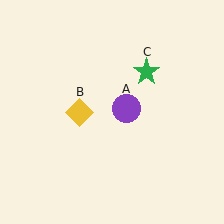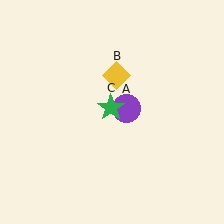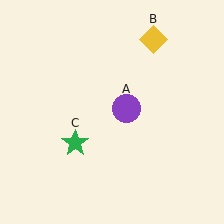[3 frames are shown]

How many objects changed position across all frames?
2 objects changed position: yellow diamond (object B), green star (object C).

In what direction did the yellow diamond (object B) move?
The yellow diamond (object B) moved up and to the right.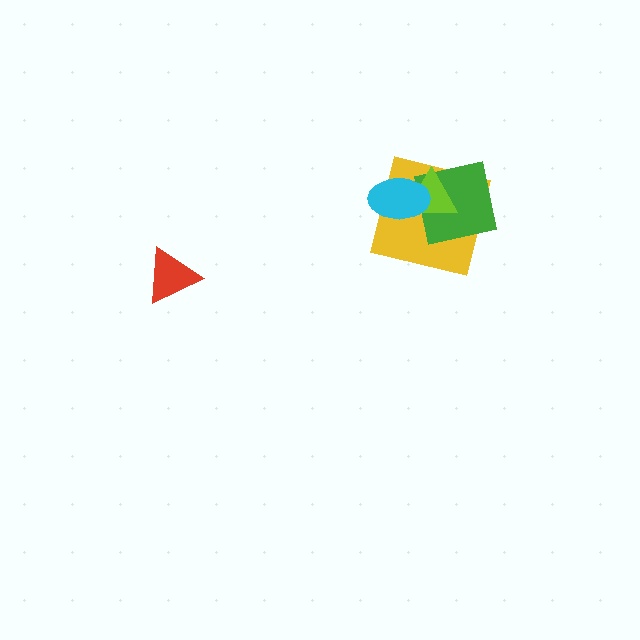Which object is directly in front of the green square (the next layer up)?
The lime triangle is directly in front of the green square.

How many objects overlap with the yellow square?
3 objects overlap with the yellow square.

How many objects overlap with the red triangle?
0 objects overlap with the red triangle.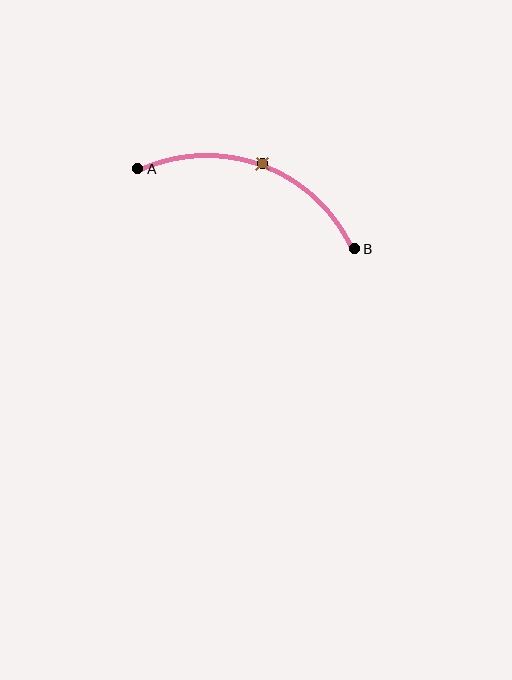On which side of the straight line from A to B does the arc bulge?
The arc bulges above the straight line connecting A and B.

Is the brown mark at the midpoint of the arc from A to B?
Yes. The brown mark lies on the arc at equal arc-length from both A and B — it is the arc midpoint.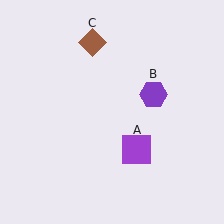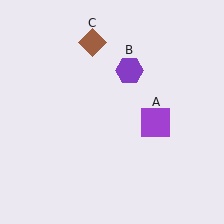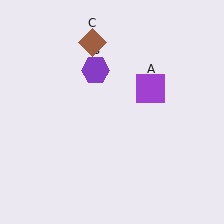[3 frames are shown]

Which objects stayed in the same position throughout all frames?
Brown diamond (object C) remained stationary.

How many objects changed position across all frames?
2 objects changed position: purple square (object A), purple hexagon (object B).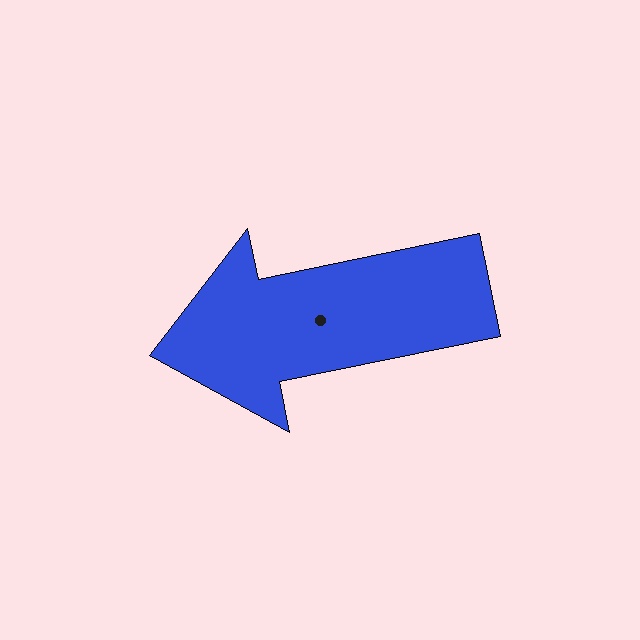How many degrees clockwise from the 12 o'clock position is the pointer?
Approximately 258 degrees.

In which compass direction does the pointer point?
West.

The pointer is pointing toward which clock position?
Roughly 9 o'clock.